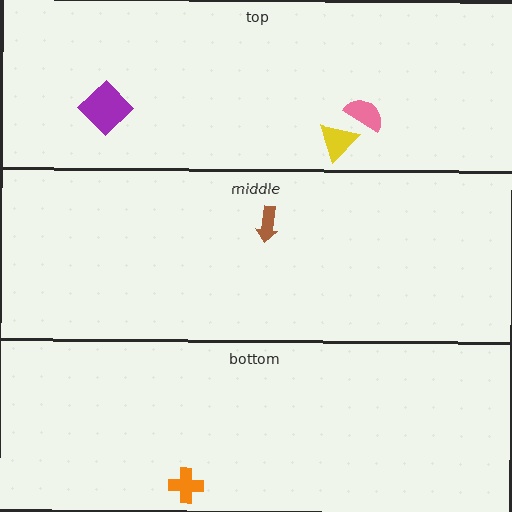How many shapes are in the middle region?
1.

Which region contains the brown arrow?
The middle region.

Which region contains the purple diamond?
The top region.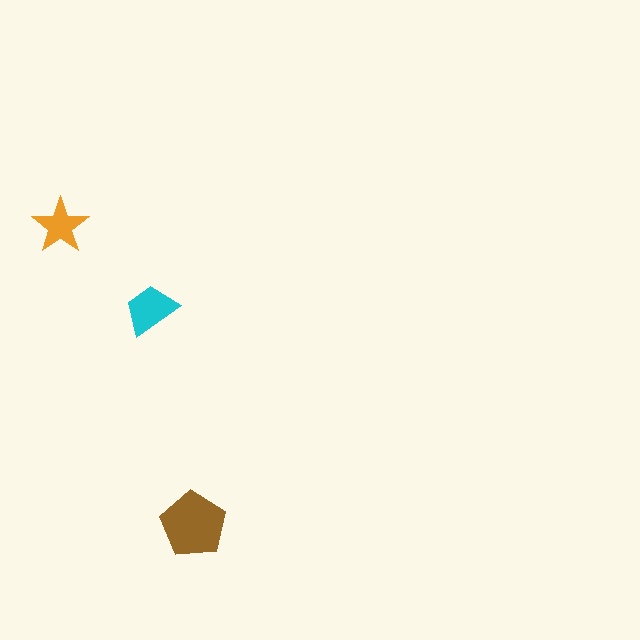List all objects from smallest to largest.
The orange star, the cyan trapezoid, the brown pentagon.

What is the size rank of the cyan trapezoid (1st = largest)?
2nd.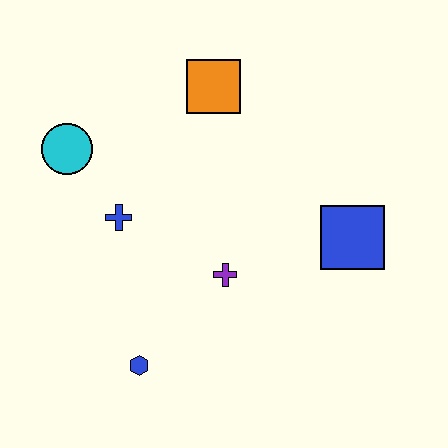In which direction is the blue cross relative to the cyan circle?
The blue cross is below the cyan circle.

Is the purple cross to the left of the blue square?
Yes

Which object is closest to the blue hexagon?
The purple cross is closest to the blue hexagon.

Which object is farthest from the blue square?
The cyan circle is farthest from the blue square.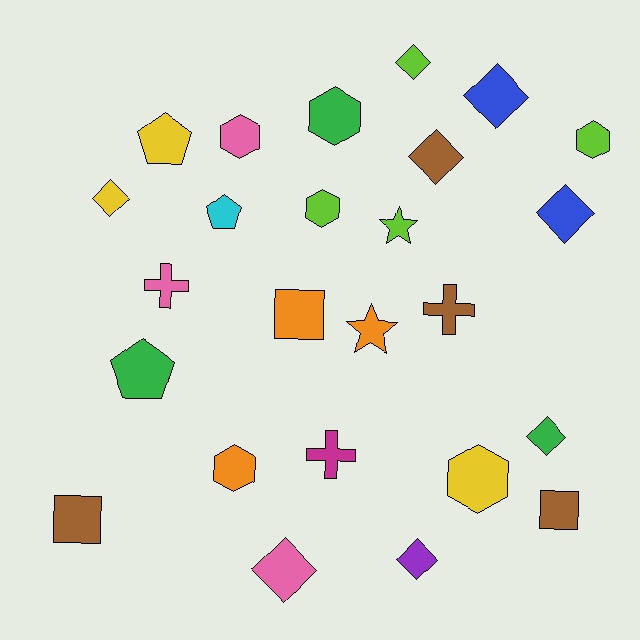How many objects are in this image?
There are 25 objects.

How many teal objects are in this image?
There are no teal objects.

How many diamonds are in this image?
There are 8 diamonds.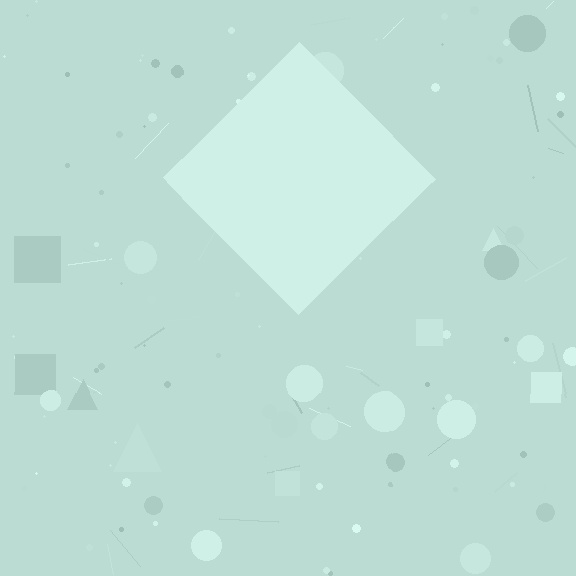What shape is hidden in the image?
A diamond is hidden in the image.